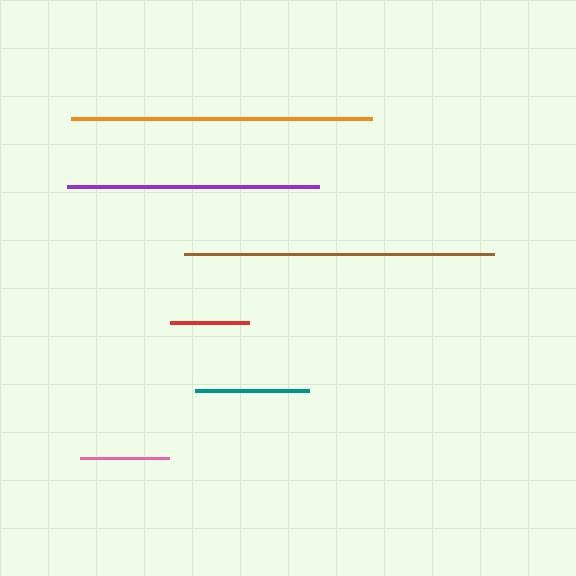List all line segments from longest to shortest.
From longest to shortest: brown, orange, purple, teal, pink, red.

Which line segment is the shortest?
The red line is the shortest at approximately 80 pixels.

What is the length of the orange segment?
The orange segment is approximately 301 pixels long.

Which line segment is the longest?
The brown line is the longest at approximately 310 pixels.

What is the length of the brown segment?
The brown segment is approximately 310 pixels long.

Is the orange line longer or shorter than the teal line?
The orange line is longer than the teal line.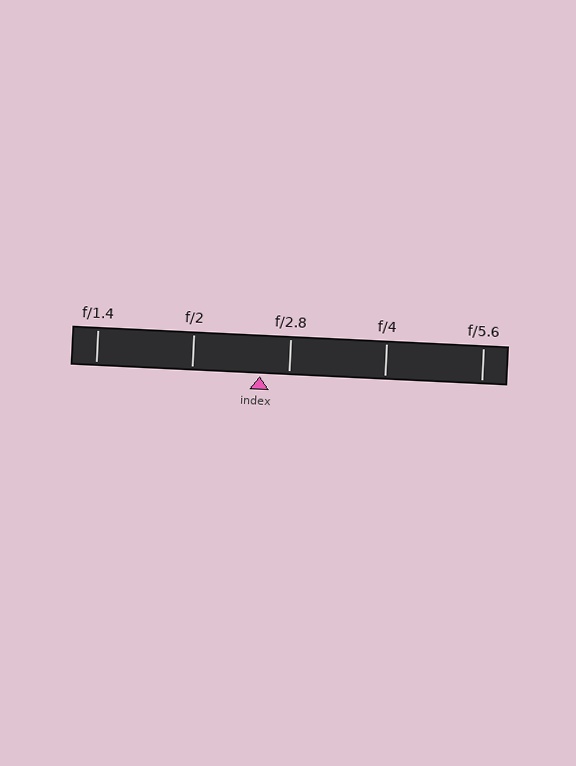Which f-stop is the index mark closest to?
The index mark is closest to f/2.8.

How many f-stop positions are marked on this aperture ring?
There are 5 f-stop positions marked.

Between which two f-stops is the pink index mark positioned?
The index mark is between f/2 and f/2.8.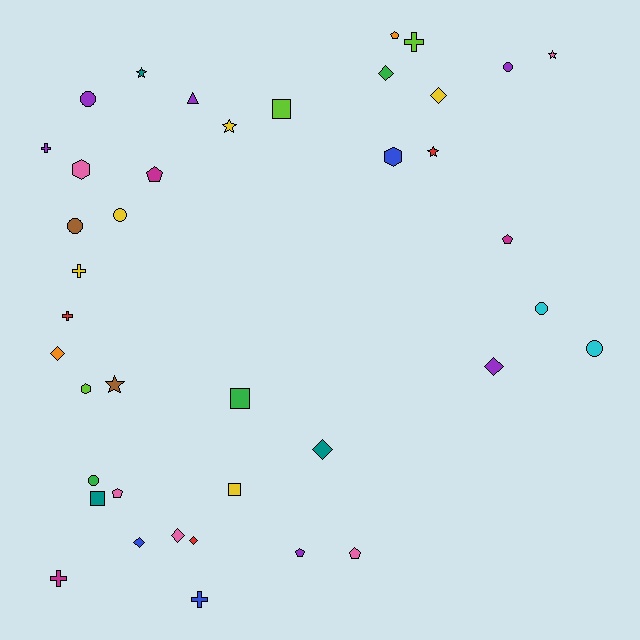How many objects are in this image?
There are 40 objects.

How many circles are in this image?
There are 7 circles.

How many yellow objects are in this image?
There are 5 yellow objects.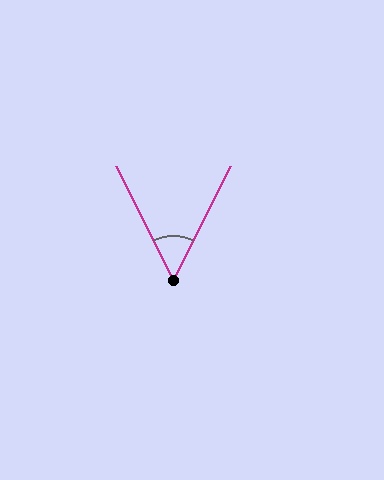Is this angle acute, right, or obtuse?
It is acute.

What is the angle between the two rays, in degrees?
Approximately 53 degrees.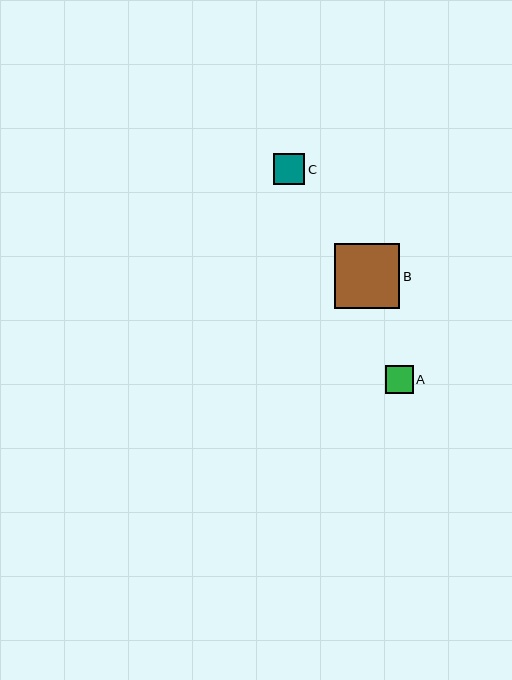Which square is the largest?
Square B is the largest with a size of approximately 65 pixels.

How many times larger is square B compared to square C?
Square B is approximately 2.1 times the size of square C.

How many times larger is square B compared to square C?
Square B is approximately 2.1 times the size of square C.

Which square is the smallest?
Square A is the smallest with a size of approximately 28 pixels.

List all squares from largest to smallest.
From largest to smallest: B, C, A.